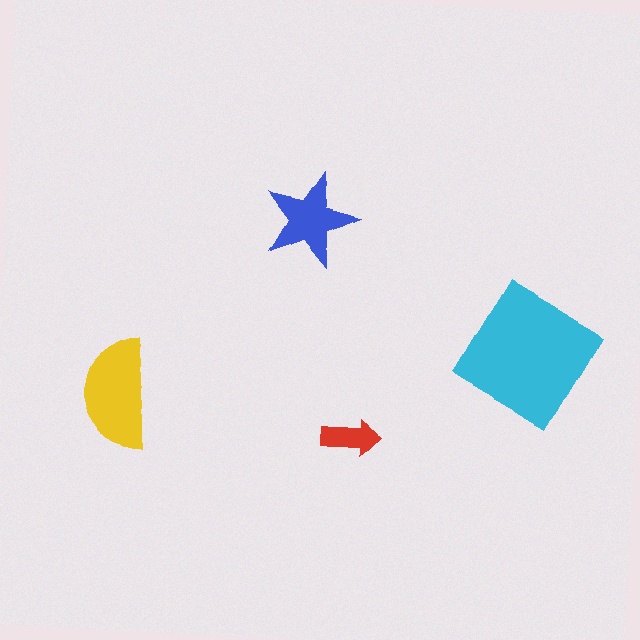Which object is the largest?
The cyan diamond.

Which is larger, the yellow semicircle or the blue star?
The yellow semicircle.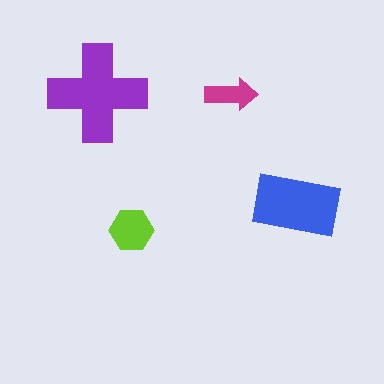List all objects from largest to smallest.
The purple cross, the blue rectangle, the lime hexagon, the magenta arrow.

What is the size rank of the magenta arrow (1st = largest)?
4th.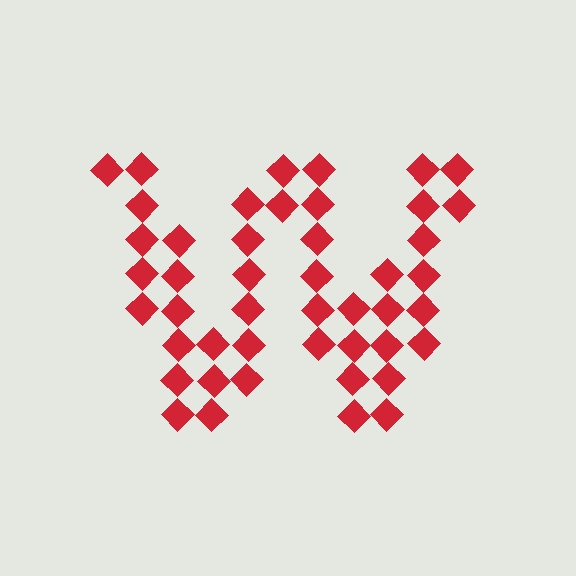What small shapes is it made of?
It is made of small diamonds.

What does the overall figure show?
The overall figure shows the letter W.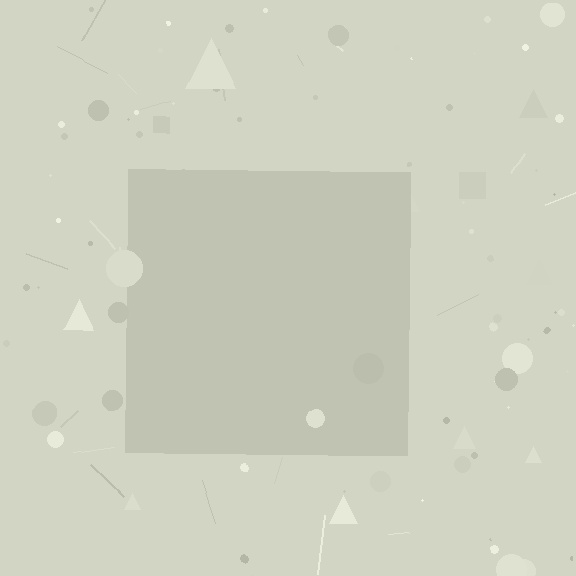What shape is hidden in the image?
A square is hidden in the image.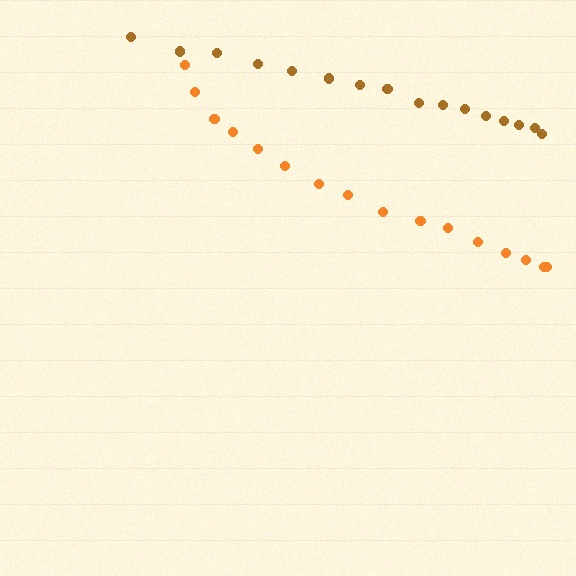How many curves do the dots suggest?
There are 2 distinct paths.